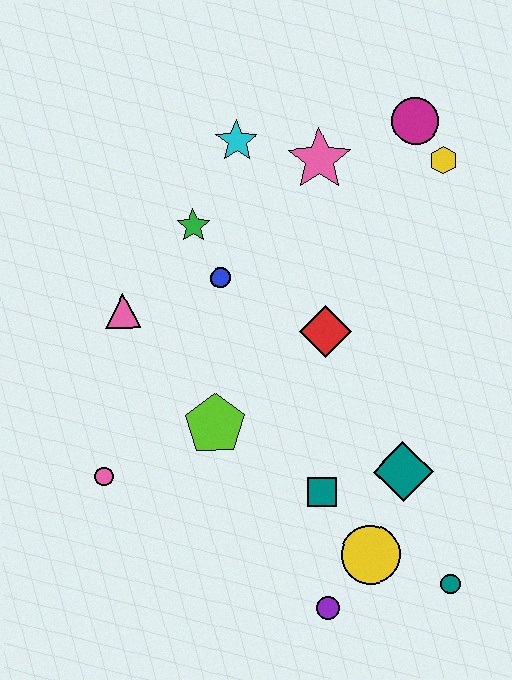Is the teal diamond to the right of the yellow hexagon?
No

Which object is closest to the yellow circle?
The purple circle is closest to the yellow circle.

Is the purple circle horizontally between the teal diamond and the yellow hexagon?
No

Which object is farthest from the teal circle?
The cyan star is farthest from the teal circle.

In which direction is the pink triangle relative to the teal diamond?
The pink triangle is to the left of the teal diamond.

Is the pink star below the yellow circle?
No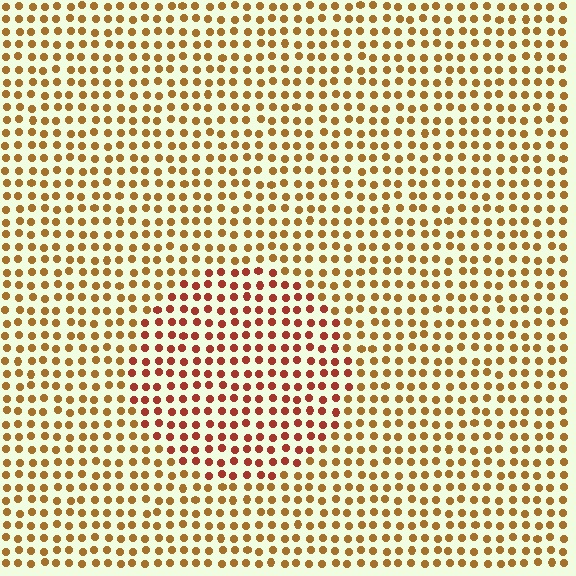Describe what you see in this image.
The image is filled with small brown elements in a uniform arrangement. A circle-shaped region is visible where the elements are tinted to a slightly different hue, forming a subtle color boundary.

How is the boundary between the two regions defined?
The boundary is defined purely by a slight shift in hue (about 30 degrees). Spacing, size, and orientation are identical on both sides.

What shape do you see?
I see a circle.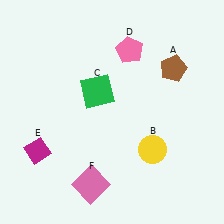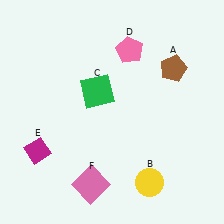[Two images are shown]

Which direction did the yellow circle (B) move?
The yellow circle (B) moved down.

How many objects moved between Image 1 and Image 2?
1 object moved between the two images.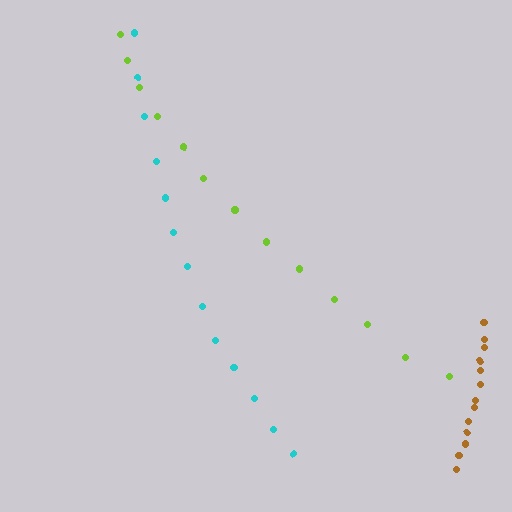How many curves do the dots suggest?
There are 3 distinct paths.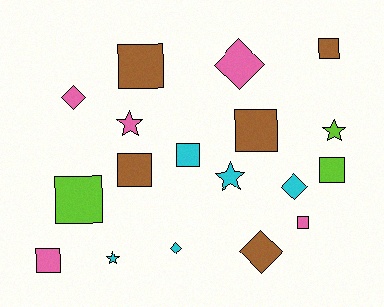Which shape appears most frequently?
Square, with 9 objects.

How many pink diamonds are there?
There are 2 pink diamonds.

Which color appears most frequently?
Cyan, with 5 objects.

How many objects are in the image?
There are 18 objects.